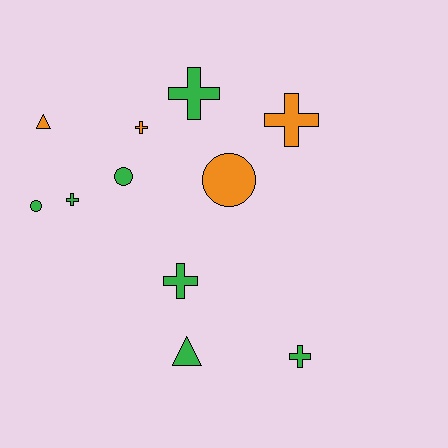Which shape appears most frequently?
Cross, with 6 objects.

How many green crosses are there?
There are 4 green crosses.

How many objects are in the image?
There are 11 objects.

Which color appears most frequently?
Green, with 7 objects.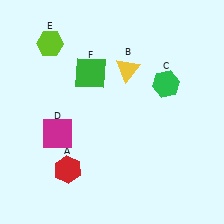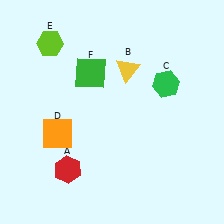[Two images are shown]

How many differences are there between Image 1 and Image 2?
There is 1 difference between the two images.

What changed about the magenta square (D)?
In Image 1, D is magenta. In Image 2, it changed to orange.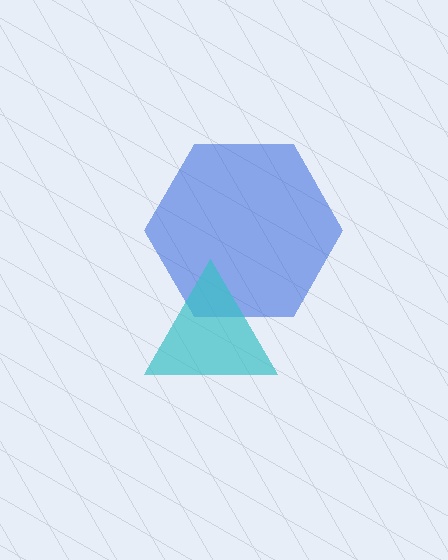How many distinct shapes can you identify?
There are 2 distinct shapes: a blue hexagon, a cyan triangle.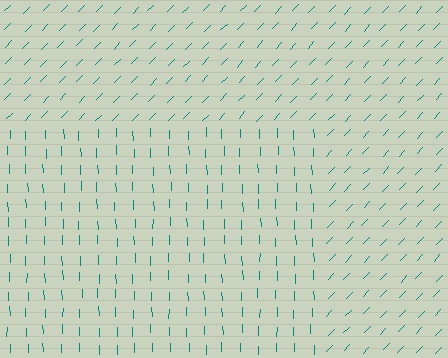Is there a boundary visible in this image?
Yes, there is a texture boundary formed by a change in line orientation.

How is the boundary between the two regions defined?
The boundary is defined purely by a change in line orientation (approximately 45 degrees difference). All lines are the same color and thickness.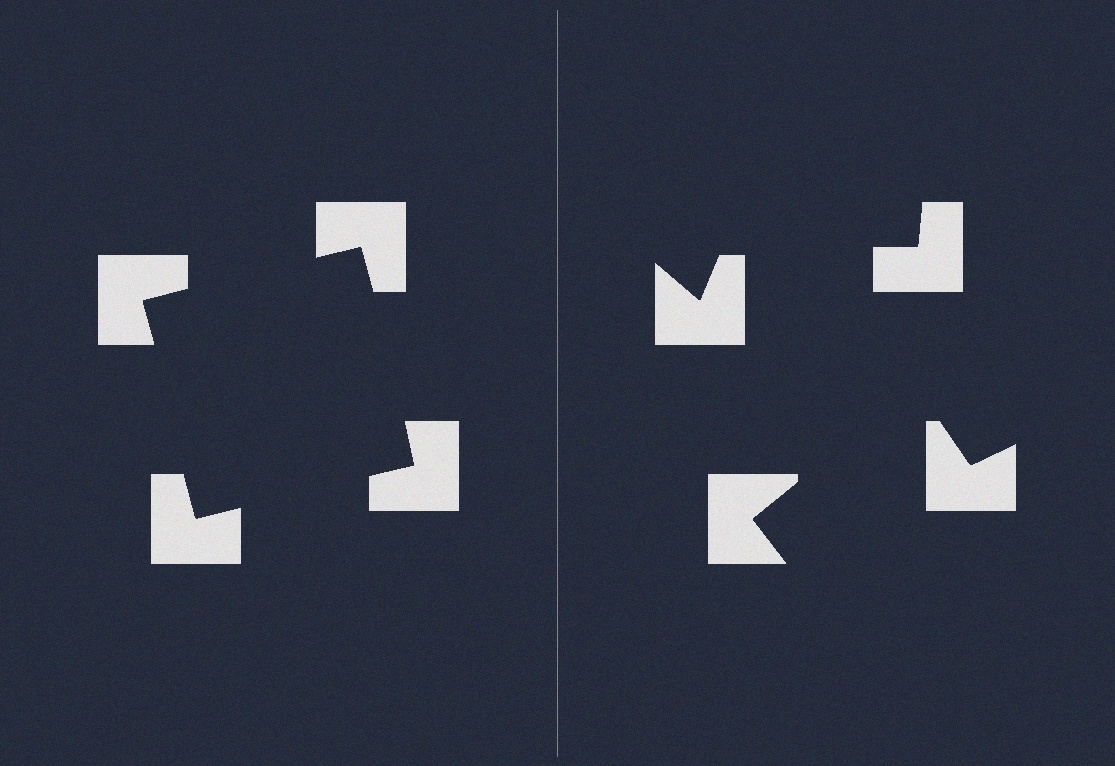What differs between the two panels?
The notched squares are positioned identically on both sides; only the wedge orientations differ. On the left they align to a square; on the right they are misaligned.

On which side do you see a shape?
An illusory square appears on the left side. On the right side the wedge cuts are rotated, so no coherent shape forms.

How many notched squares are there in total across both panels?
8 — 4 on each side.